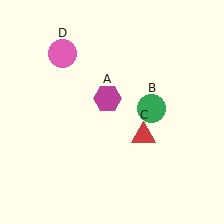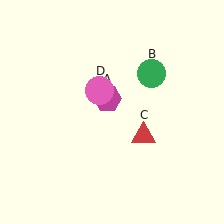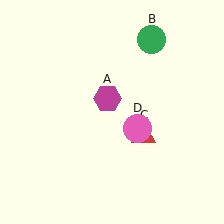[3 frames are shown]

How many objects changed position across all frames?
2 objects changed position: green circle (object B), pink circle (object D).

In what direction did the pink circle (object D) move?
The pink circle (object D) moved down and to the right.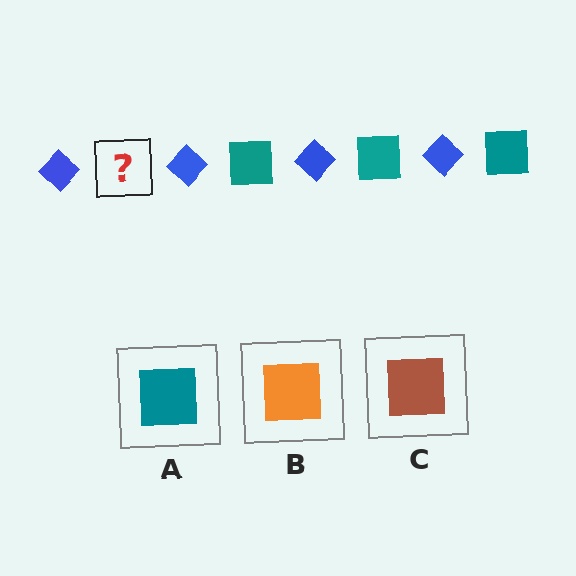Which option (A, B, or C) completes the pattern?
A.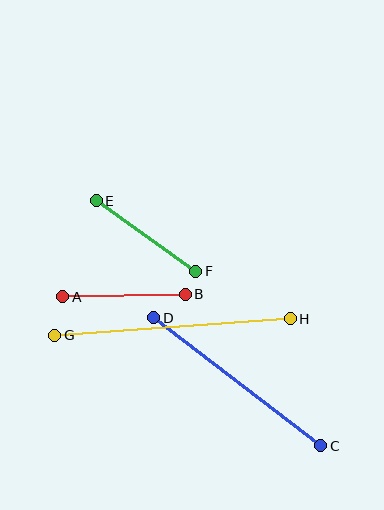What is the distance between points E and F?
The distance is approximately 122 pixels.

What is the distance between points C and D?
The distance is approximately 211 pixels.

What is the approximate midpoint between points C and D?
The midpoint is at approximately (237, 382) pixels.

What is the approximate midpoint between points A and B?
The midpoint is at approximately (124, 296) pixels.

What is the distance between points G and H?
The distance is approximately 236 pixels.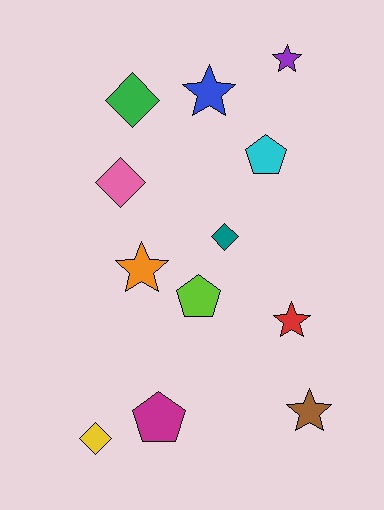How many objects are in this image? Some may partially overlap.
There are 12 objects.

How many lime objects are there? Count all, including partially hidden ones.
There is 1 lime object.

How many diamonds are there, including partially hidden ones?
There are 4 diamonds.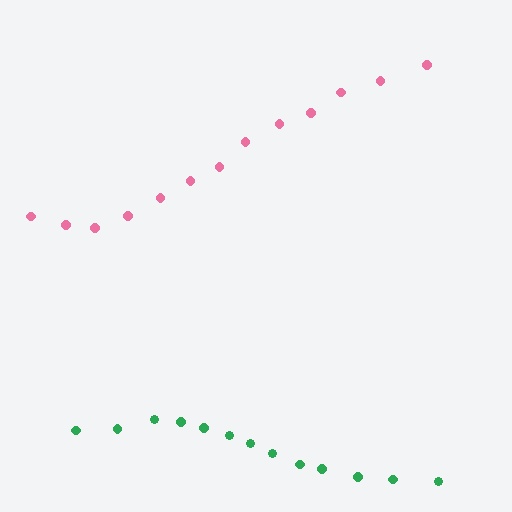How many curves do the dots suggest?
There are 2 distinct paths.